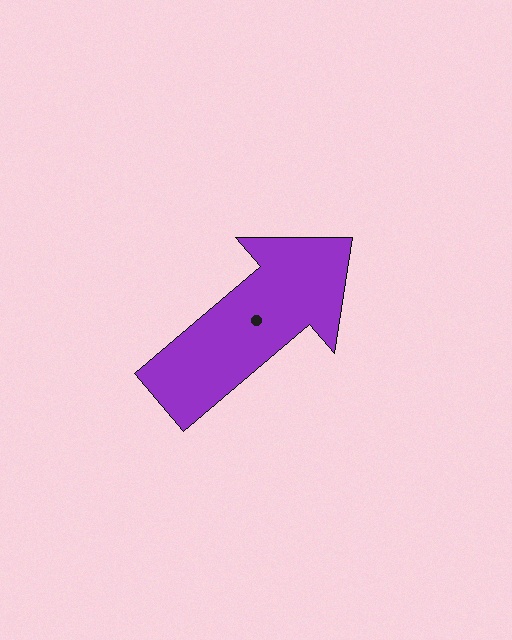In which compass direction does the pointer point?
Northeast.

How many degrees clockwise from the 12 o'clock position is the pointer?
Approximately 50 degrees.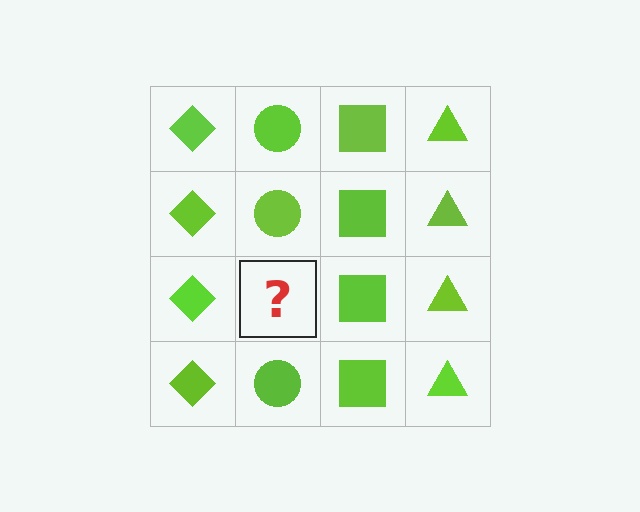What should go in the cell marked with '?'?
The missing cell should contain a lime circle.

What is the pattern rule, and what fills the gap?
The rule is that each column has a consistent shape. The gap should be filled with a lime circle.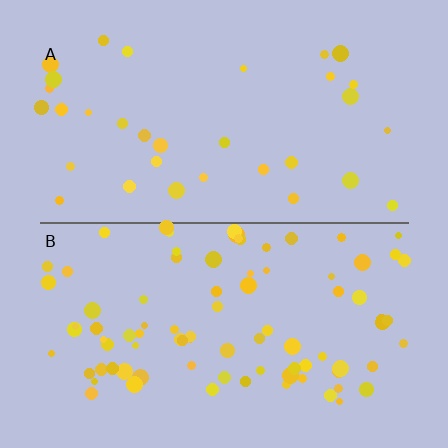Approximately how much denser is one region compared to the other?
Approximately 2.6× — region B over region A.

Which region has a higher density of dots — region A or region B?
B (the bottom).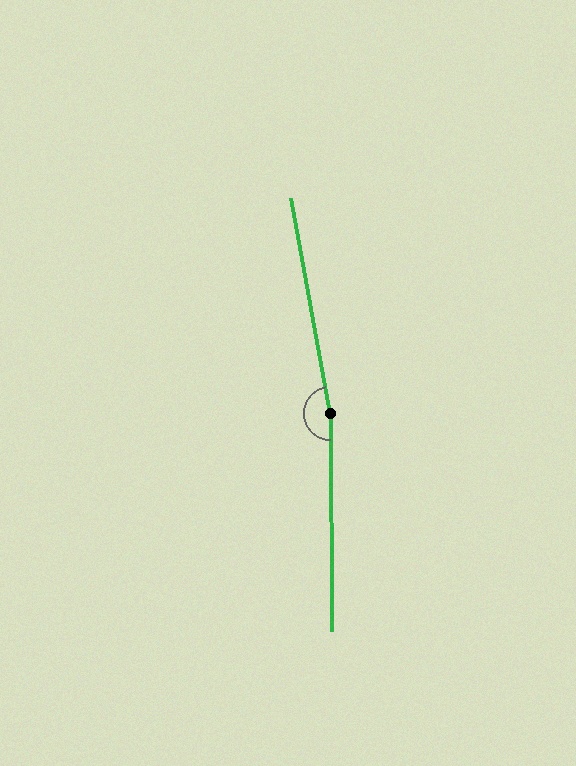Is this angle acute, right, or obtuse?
It is obtuse.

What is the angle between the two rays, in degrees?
Approximately 170 degrees.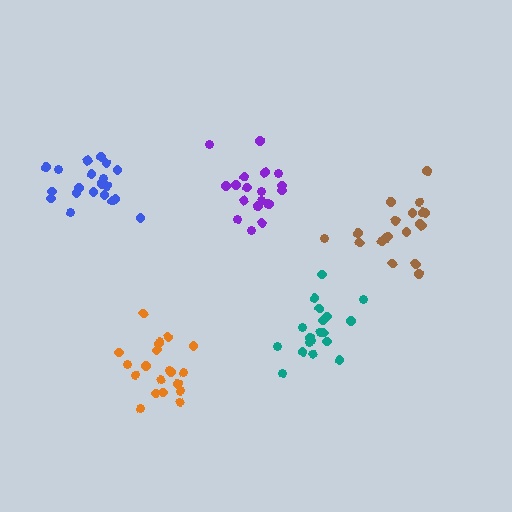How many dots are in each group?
Group 1: 20 dots, Group 2: 19 dots, Group 3: 19 dots, Group 4: 20 dots, Group 5: 20 dots (98 total).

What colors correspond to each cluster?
The clusters are colored: blue, purple, teal, brown, orange.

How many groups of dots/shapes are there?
There are 5 groups.